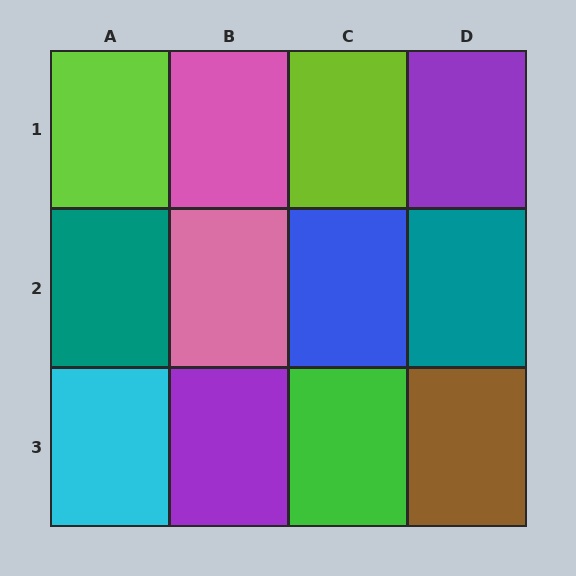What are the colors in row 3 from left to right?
Cyan, purple, green, brown.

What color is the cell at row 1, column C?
Lime.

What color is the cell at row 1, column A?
Lime.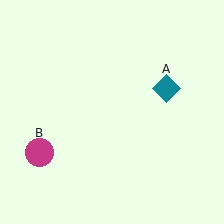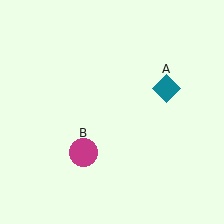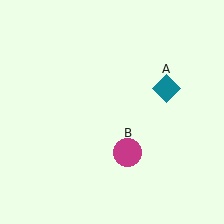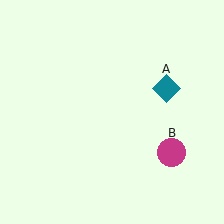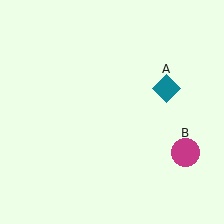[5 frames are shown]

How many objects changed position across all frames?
1 object changed position: magenta circle (object B).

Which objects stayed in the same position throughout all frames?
Teal diamond (object A) remained stationary.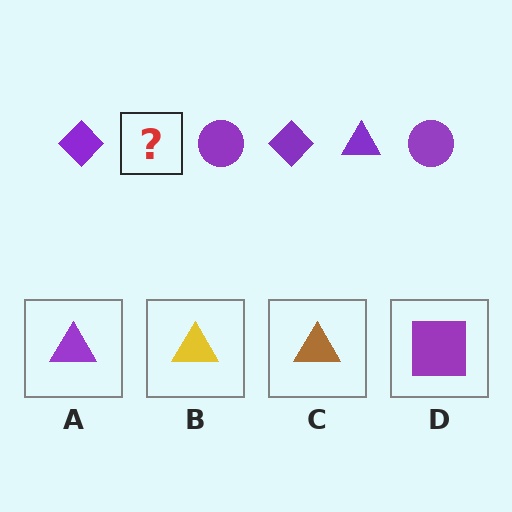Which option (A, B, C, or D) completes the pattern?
A.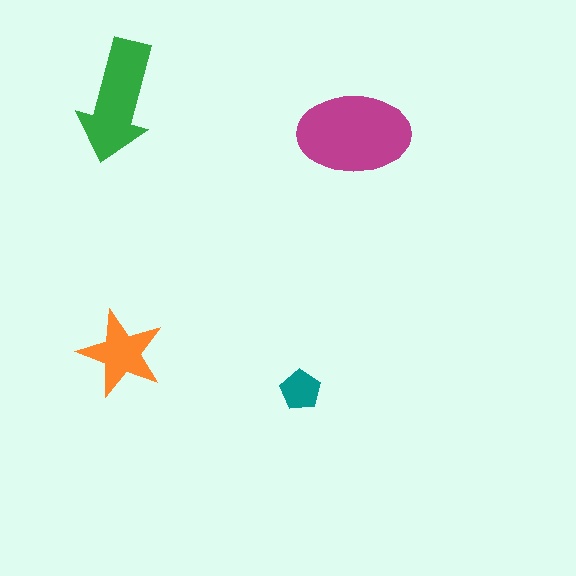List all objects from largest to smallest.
The magenta ellipse, the green arrow, the orange star, the teal pentagon.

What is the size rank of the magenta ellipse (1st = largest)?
1st.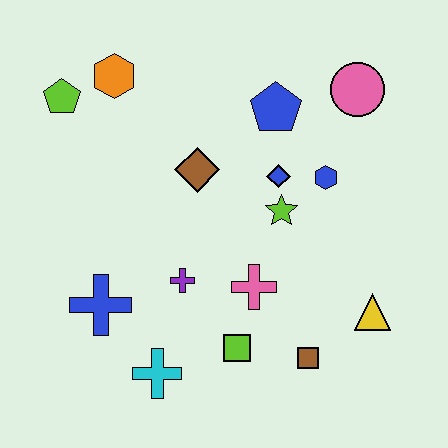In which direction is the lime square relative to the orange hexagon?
The lime square is below the orange hexagon.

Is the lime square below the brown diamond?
Yes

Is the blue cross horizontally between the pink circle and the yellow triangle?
No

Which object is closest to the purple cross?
The pink cross is closest to the purple cross.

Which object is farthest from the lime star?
The lime pentagon is farthest from the lime star.